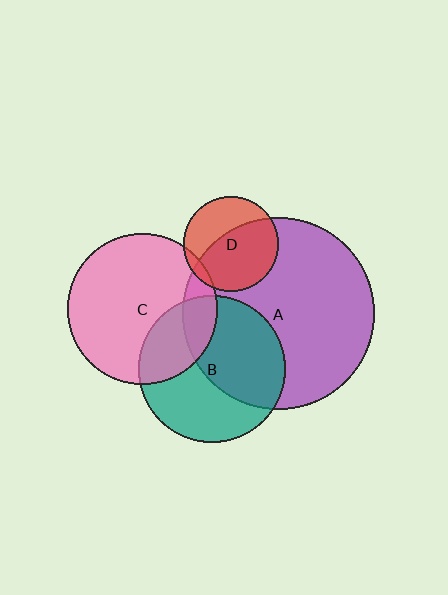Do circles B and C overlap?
Yes.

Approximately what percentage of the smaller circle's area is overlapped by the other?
Approximately 30%.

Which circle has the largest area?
Circle A (purple).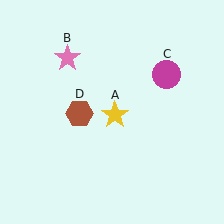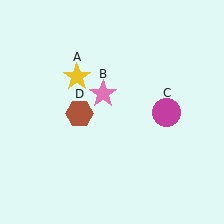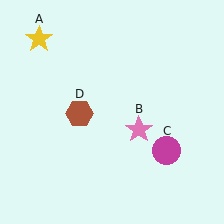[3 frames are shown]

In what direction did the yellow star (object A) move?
The yellow star (object A) moved up and to the left.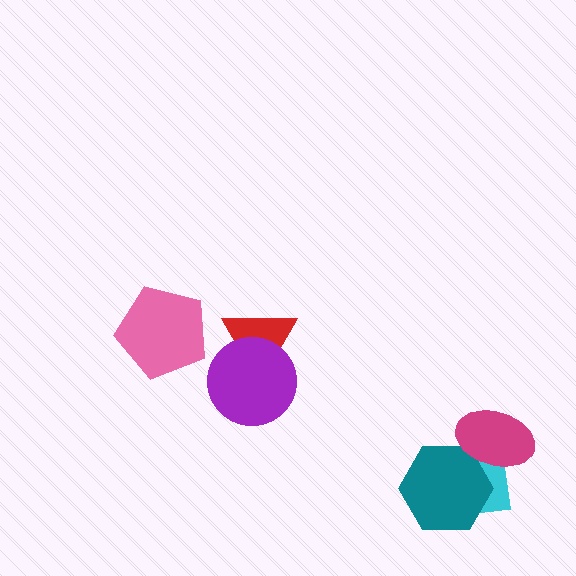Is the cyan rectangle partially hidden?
Yes, it is partially covered by another shape.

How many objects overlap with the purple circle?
1 object overlaps with the purple circle.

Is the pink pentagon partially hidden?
No, no other shape covers it.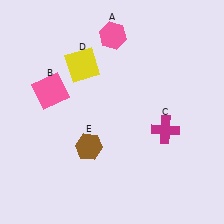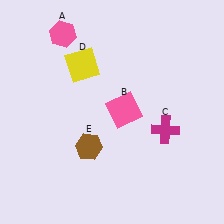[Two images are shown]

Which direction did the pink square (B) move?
The pink square (B) moved right.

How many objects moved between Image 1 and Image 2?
2 objects moved between the two images.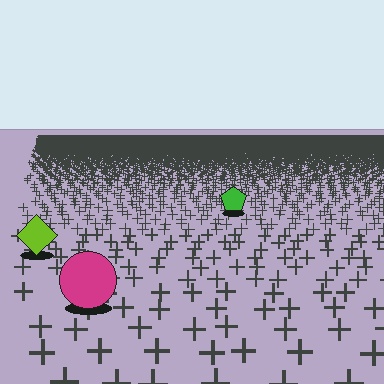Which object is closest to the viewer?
The magenta circle is closest. The texture marks near it are larger and more spread out.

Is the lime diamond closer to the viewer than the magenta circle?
No. The magenta circle is closer — you can tell from the texture gradient: the ground texture is coarser near it.